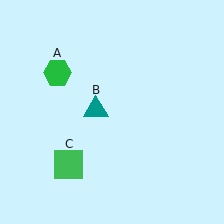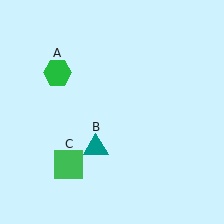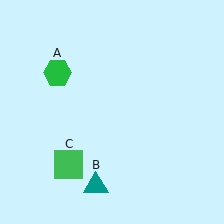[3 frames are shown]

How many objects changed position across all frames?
1 object changed position: teal triangle (object B).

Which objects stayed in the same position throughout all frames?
Green hexagon (object A) and green square (object C) remained stationary.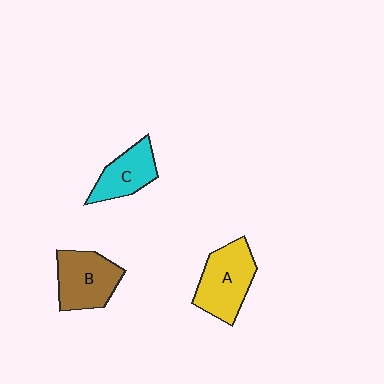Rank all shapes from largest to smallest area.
From largest to smallest: A (yellow), B (brown), C (cyan).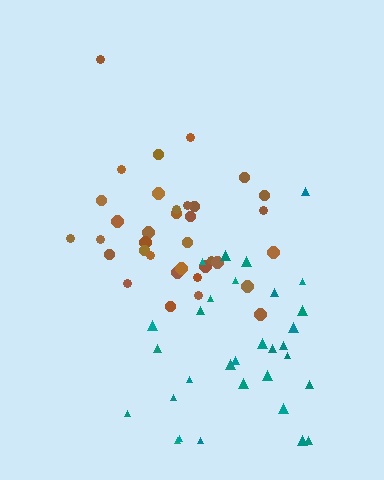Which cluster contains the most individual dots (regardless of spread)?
Brown (35).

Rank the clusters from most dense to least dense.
brown, teal.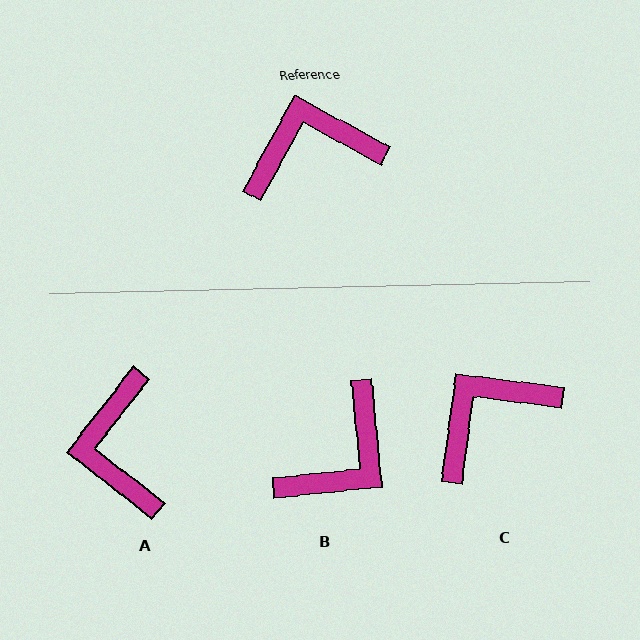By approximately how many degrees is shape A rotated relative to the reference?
Approximately 80 degrees counter-clockwise.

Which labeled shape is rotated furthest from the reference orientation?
B, about 146 degrees away.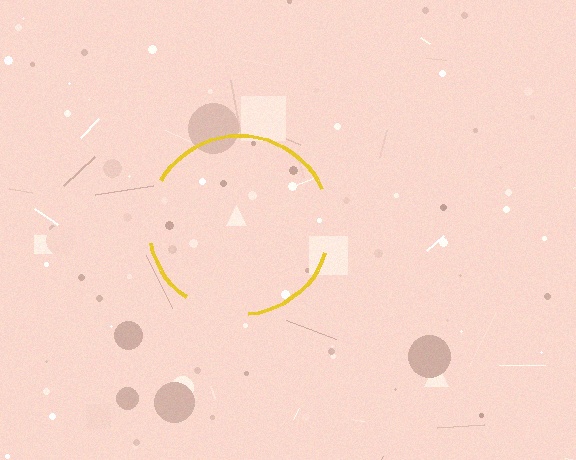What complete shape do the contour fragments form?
The contour fragments form a circle.